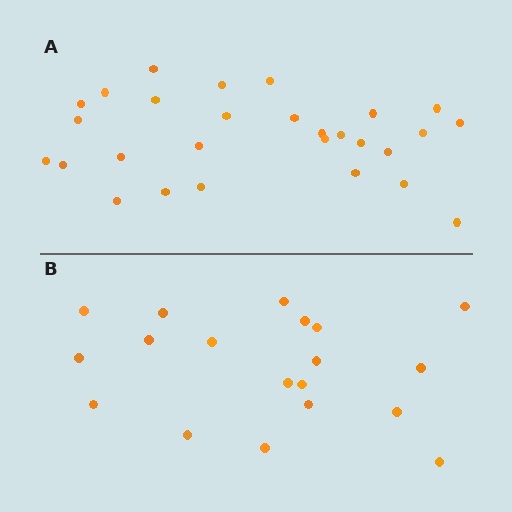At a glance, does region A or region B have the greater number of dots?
Region A (the top region) has more dots.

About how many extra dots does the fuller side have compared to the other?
Region A has roughly 8 or so more dots than region B.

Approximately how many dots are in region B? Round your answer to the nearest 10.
About 20 dots. (The exact count is 19, which rounds to 20.)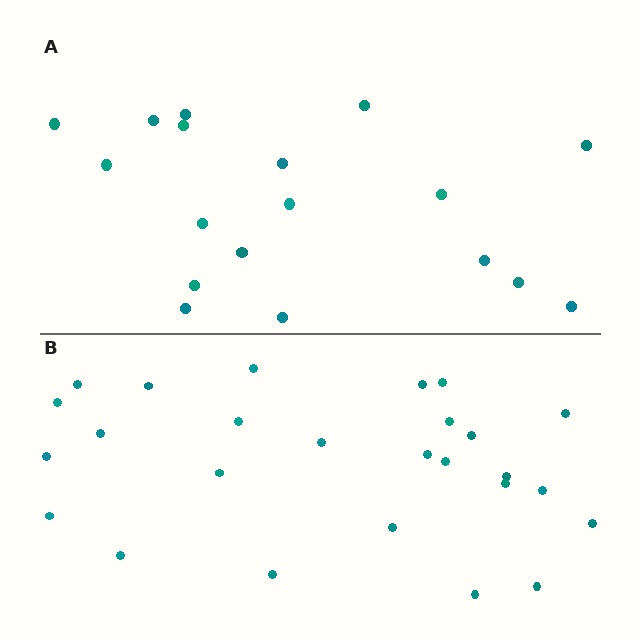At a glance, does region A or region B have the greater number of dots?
Region B (the bottom region) has more dots.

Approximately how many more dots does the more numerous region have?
Region B has roughly 8 or so more dots than region A.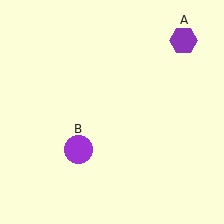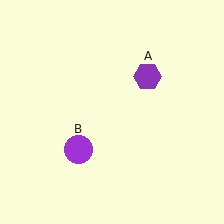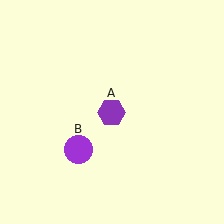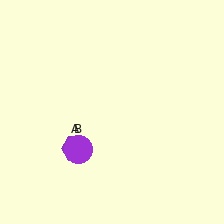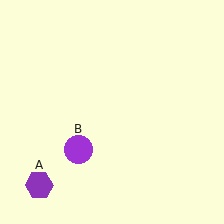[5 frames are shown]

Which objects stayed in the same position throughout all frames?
Purple circle (object B) remained stationary.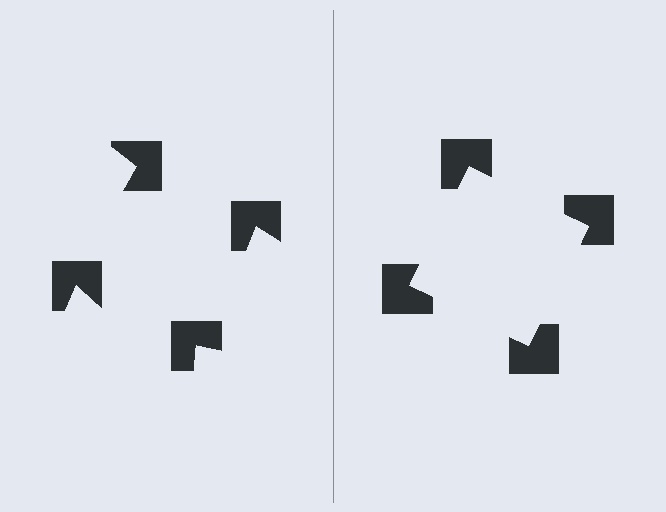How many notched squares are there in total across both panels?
8 — 4 on each side.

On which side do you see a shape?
An illusory square appears on the right side. On the left side the wedge cuts are rotated, so no coherent shape forms.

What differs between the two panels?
The notched squares are positioned identically on both sides; only the wedge orientations differ. On the right they align to a square; on the left they are misaligned.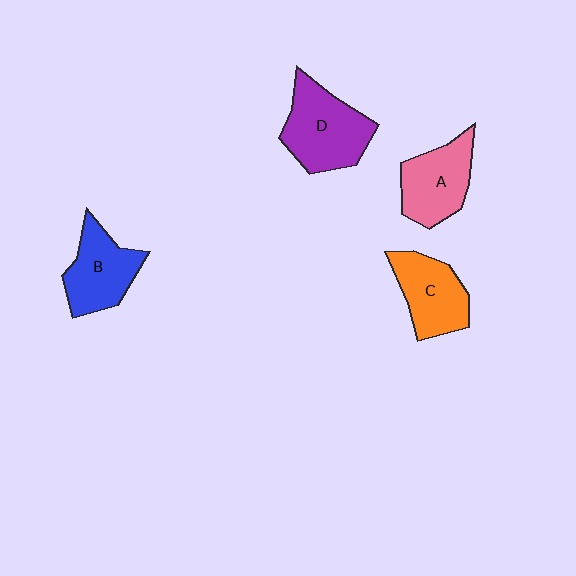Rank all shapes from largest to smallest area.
From largest to smallest: D (purple), A (pink), B (blue), C (orange).